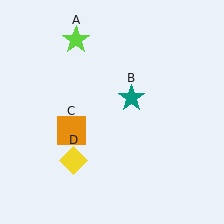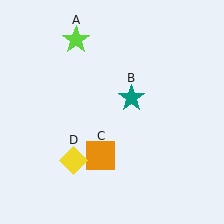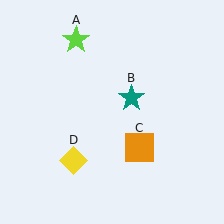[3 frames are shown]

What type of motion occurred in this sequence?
The orange square (object C) rotated counterclockwise around the center of the scene.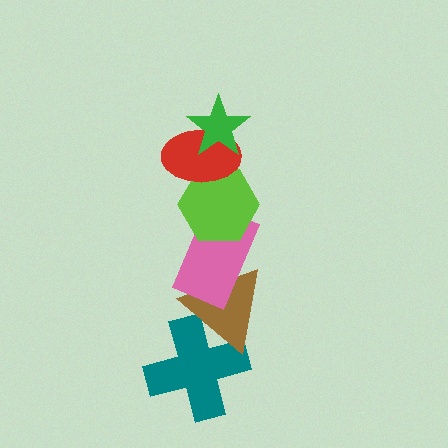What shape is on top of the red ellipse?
The green star is on top of the red ellipse.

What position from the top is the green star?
The green star is 1st from the top.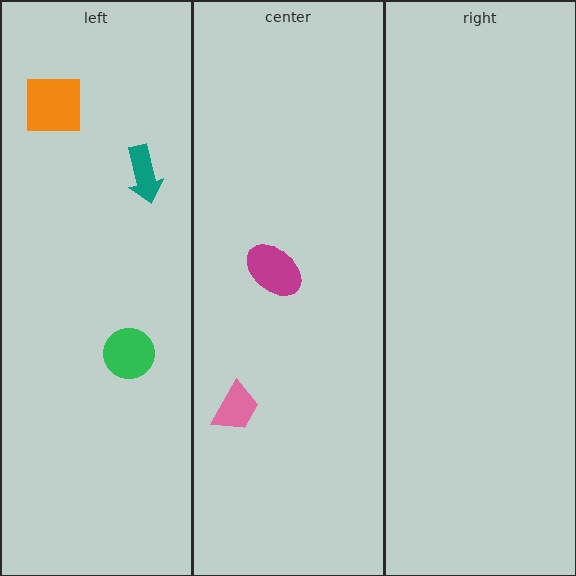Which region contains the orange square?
The left region.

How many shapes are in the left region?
3.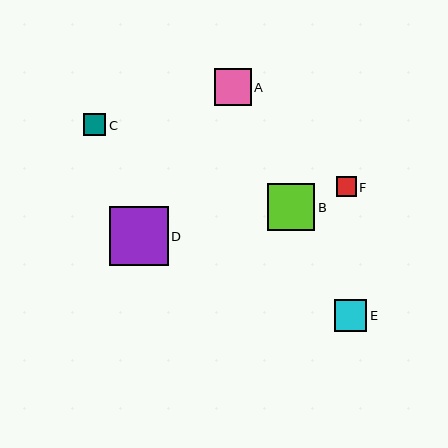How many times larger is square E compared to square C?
Square E is approximately 1.4 times the size of square C.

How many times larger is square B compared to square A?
Square B is approximately 1.3 times the size of square A.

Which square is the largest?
Square D is the largest with a size of approximately 59 pixels.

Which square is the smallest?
Square F is the smallest with a size of approximately 20 pixels.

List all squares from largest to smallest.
From largest to smallest: D, B, A, E, C, F.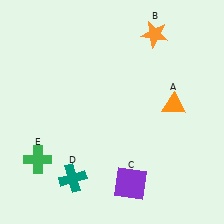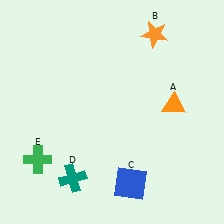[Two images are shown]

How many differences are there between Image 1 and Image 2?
There is 1 difference between the two images.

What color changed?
The square (C) changed from purple in Image 1 to blue in Image 2.